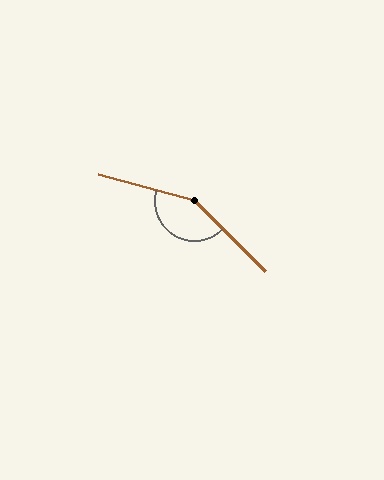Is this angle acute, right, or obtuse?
It is obtuse.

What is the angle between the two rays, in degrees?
Approximately 151 degrees.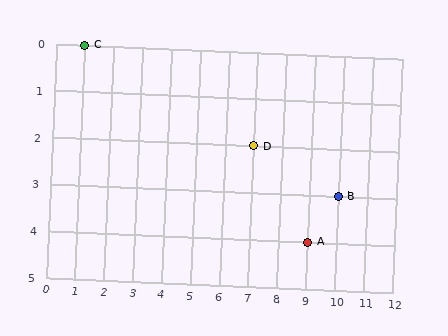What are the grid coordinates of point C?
Point C is at grid coordinates (1, 0).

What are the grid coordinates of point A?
Point A is at grid coordinates (9, 4).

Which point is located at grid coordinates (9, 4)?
Point A is at (9, 4).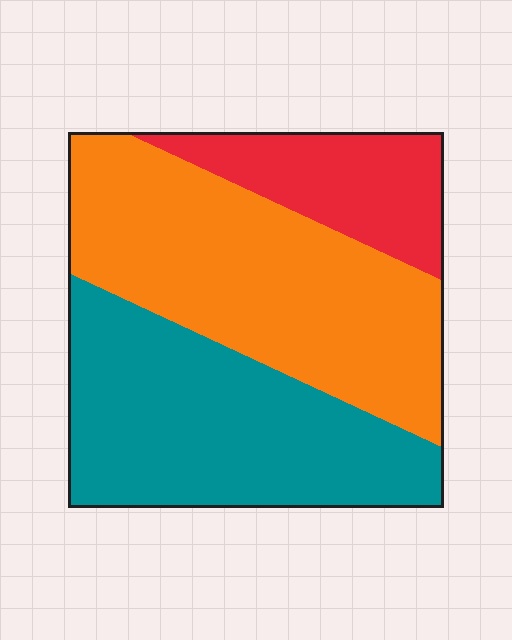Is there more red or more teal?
Teal.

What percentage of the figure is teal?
Teal takes up between a third and a half of the figure.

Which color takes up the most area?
Orange, at roughly 45%.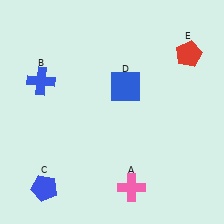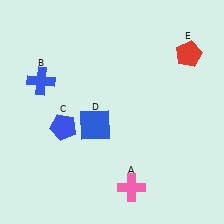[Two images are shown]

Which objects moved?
The objects that moved are: the blue pentagon (C), the blue square (D).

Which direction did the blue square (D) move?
The blue square (D) moved down.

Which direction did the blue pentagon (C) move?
The blue pentagon (C) moved up.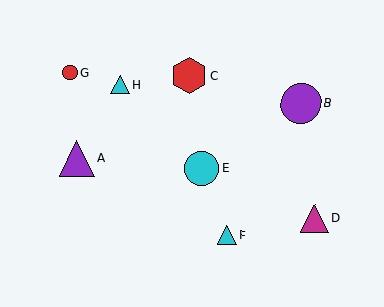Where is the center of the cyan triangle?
The center of the cyan triangle is at (227, 235).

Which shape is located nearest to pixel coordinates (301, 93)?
The purple circle (labeled B) at (301, 103) is nearest to that location.